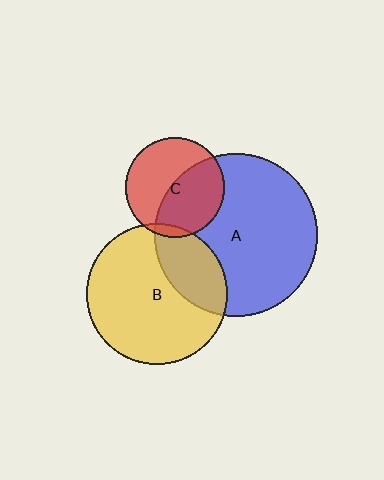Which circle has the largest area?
Circle A (blue).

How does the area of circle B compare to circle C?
Approximately 2.0 times.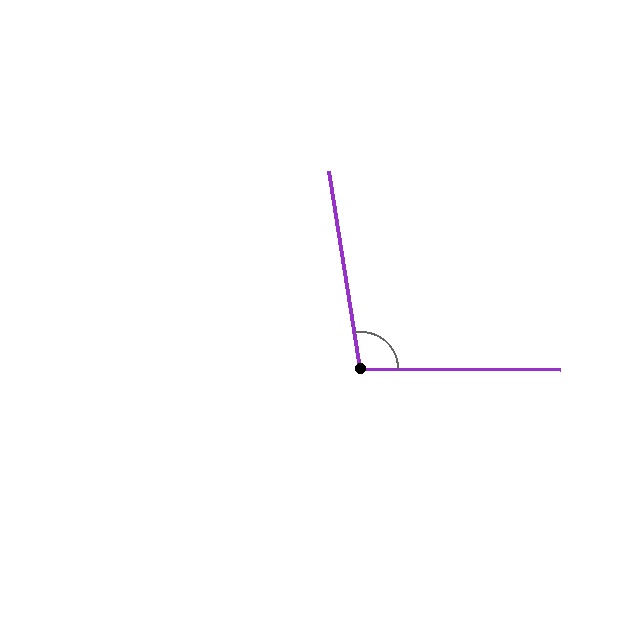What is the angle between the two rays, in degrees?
Approximately 99 degrees.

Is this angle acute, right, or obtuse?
It is obtuse.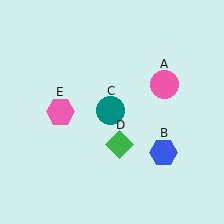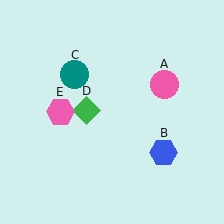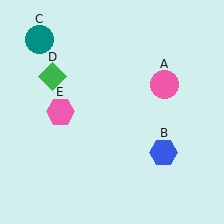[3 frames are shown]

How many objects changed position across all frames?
2 objects changed position: teal circle (object C), green diamond (object D).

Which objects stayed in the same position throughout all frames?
Pink circle (object A) and blue hexagon (object B) and pink hexagon (object E) remained stationary.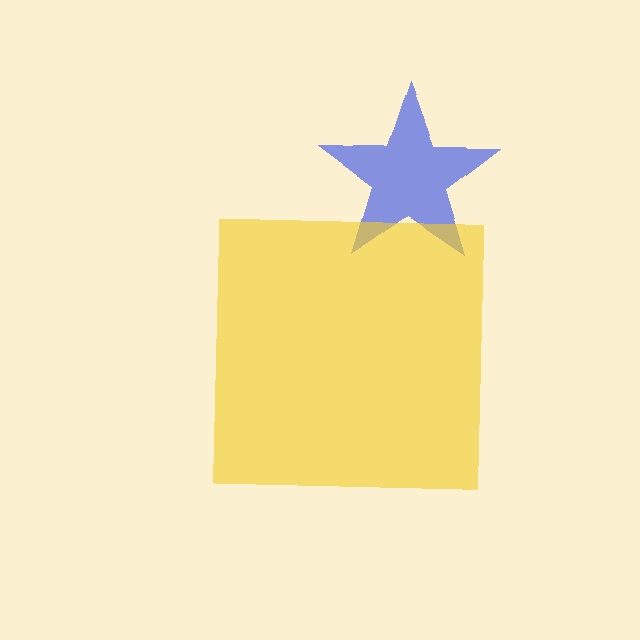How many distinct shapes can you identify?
There are 2 distinct shapes: a blue star, a yellow square.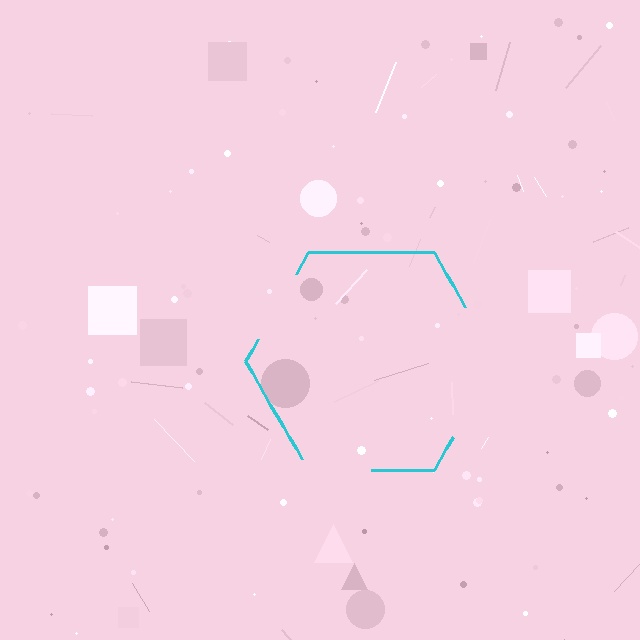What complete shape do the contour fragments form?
The contour fragments form a hexagon.